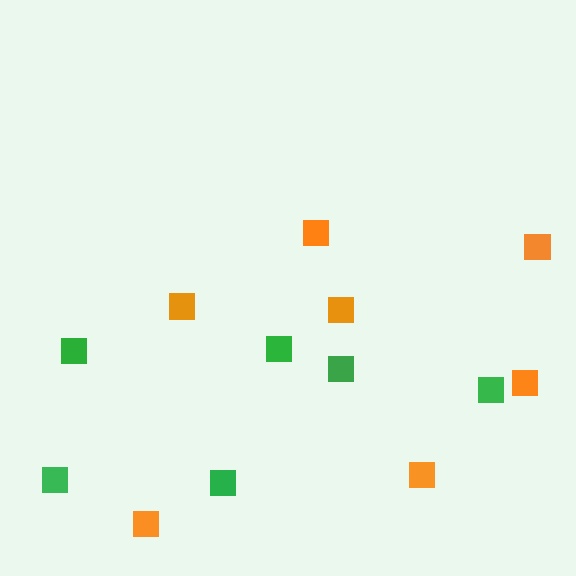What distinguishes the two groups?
There are 2 groups: one group of green squares (6) and one group of orange squares (7).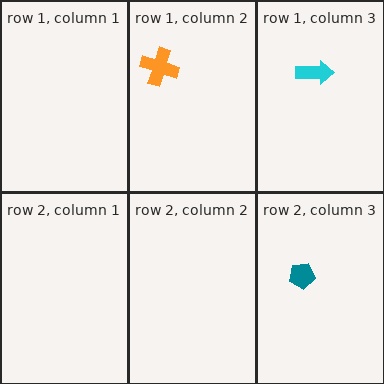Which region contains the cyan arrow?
The row 1, column 3 region.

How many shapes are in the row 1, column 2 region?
1.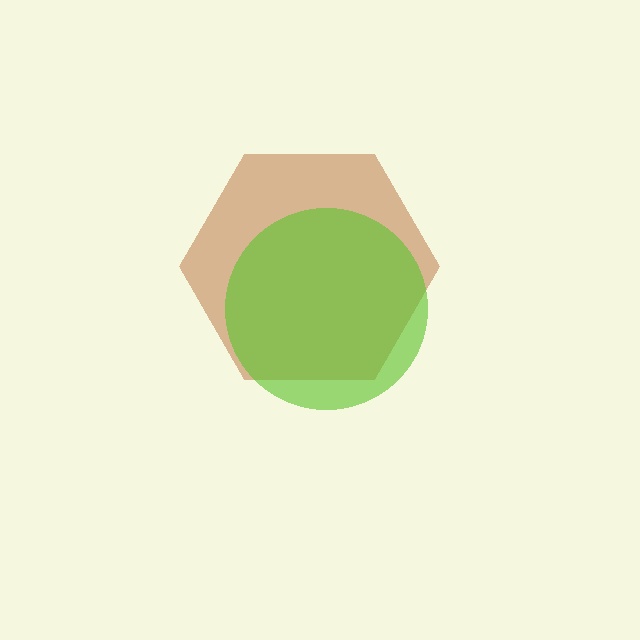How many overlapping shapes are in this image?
There are 2 overlapping shapes in the image.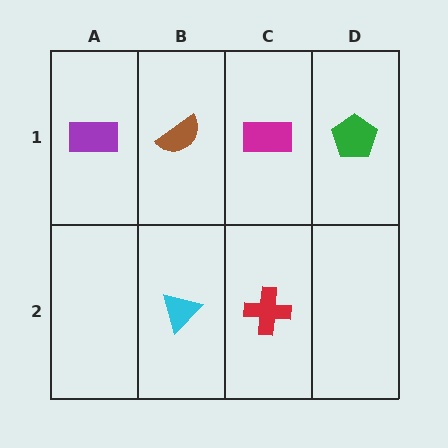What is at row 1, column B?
A brown semicircle.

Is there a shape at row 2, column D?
No, that cell is empty.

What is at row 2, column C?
A red cross.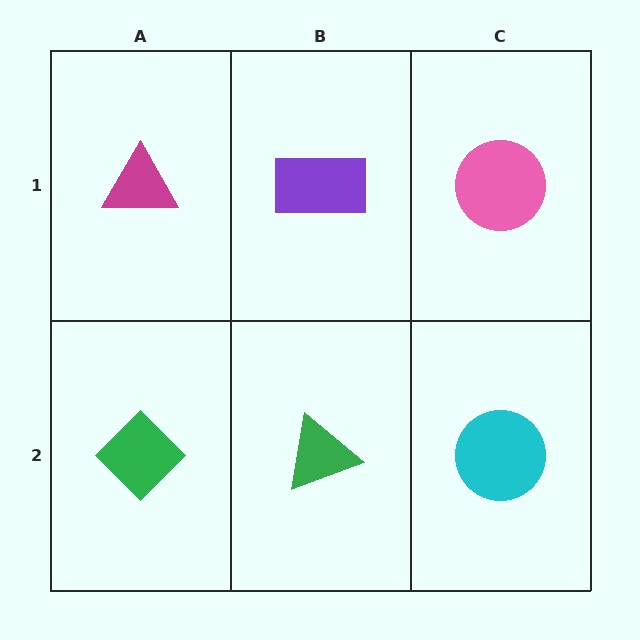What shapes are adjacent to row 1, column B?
A green triangle (row 2, column B), a magenta triangle (row 1, column A), a pink circle (row 1, column C).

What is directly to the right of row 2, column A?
A green triangle.